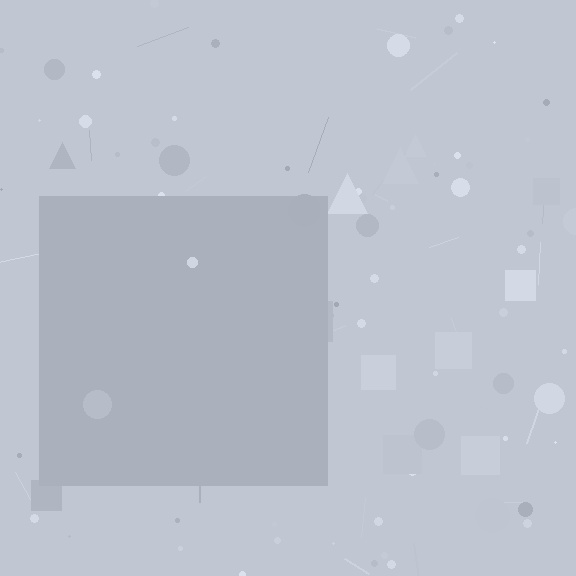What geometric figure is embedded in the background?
A square is embedded in the background.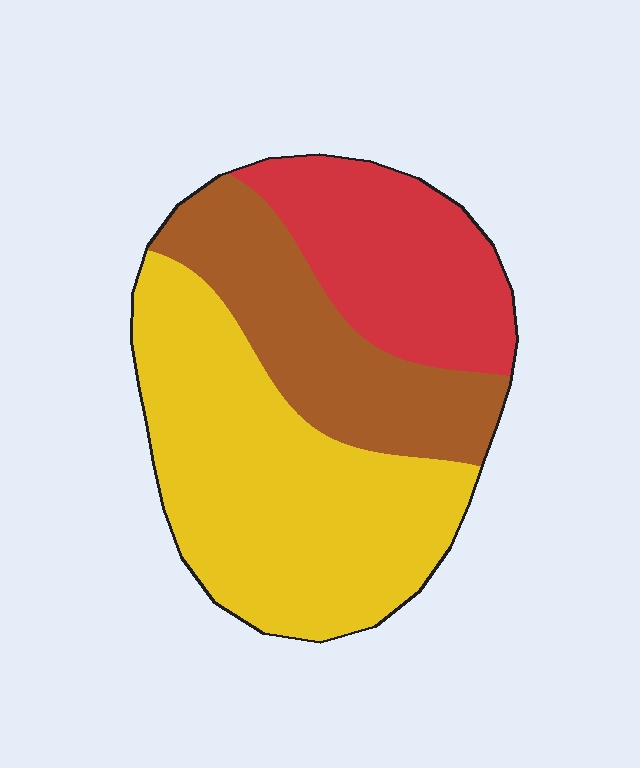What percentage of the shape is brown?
Brown covers roughly 25% of the shape.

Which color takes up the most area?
Yellow, at roughly 50%.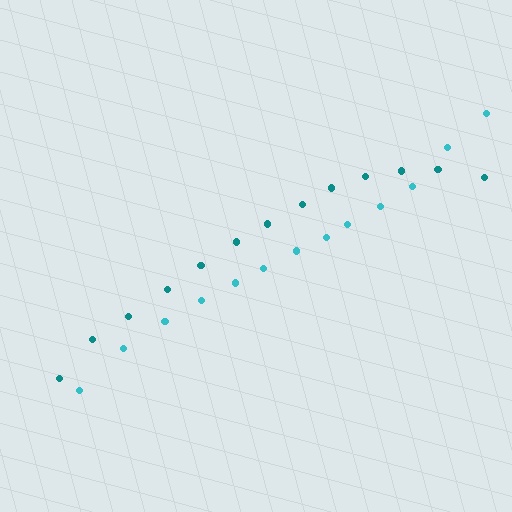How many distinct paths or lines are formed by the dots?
There are 2 distinct paths.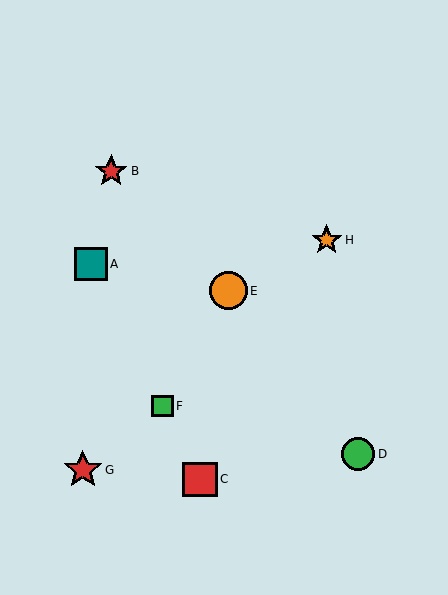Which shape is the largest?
The red star (labeled G) is the largest.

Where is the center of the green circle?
The center of the green circle is at (358, 454).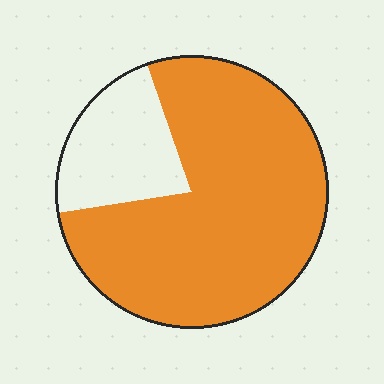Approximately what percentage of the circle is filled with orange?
Approximately 80%.